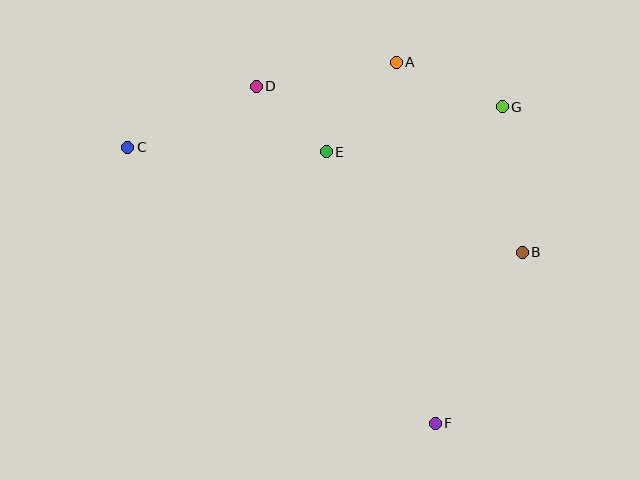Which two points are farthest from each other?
Points C and F are farthest from each other.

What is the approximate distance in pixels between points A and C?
The distance between A and C is approximately 282 pixels.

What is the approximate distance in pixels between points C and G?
The distance between C and G is approximately 377 pixels.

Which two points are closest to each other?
Points D and E are closest to each other.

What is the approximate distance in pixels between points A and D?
The distance between A and D is approximately 142 pixels.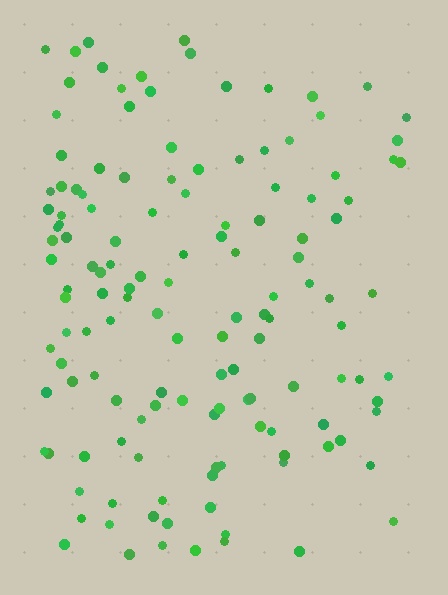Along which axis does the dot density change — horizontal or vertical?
Horizontal.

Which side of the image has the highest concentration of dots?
The left.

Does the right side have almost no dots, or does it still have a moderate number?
Still a moderate number, just noticeably fewer than the left.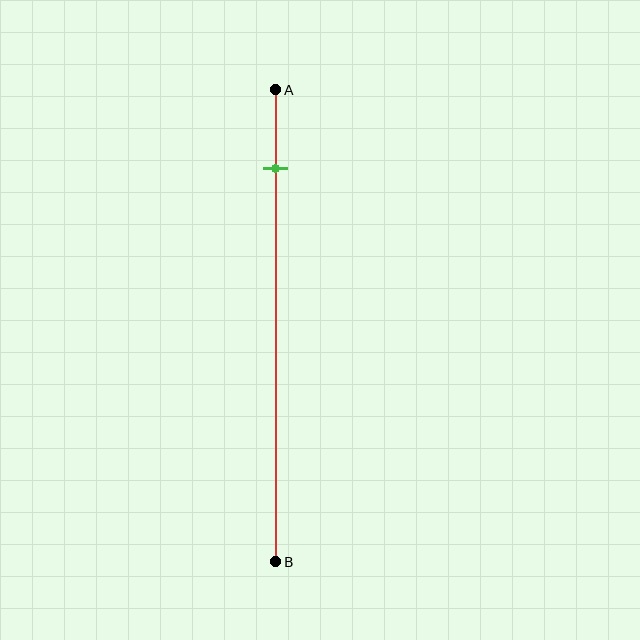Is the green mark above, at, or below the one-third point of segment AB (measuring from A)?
The green mark is above the one-third point of segment AB.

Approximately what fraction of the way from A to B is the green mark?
The green mark is approximately 15% of the way from A to B.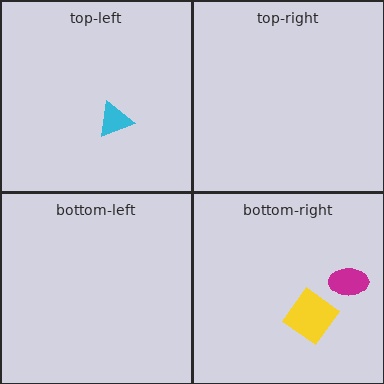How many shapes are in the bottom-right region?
2.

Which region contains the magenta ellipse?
The bottom-right region.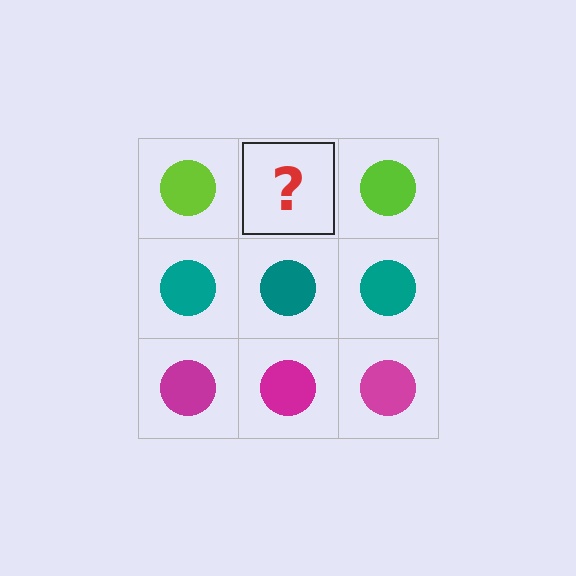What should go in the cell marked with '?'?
The missing cell should contain a lime circle.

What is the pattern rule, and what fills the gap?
The rule is that each row has a consistent color. The gap should be filled with a lime circle.